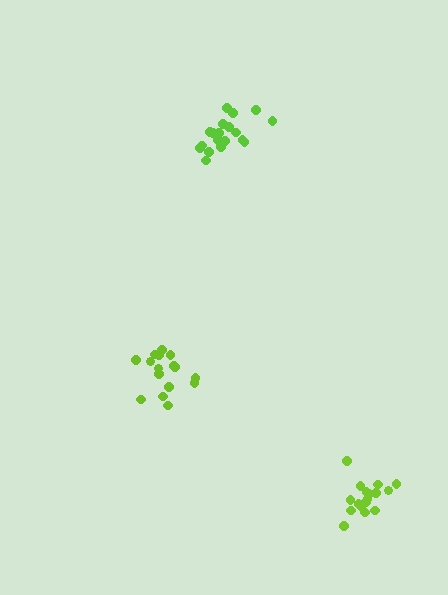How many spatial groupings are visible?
There are 3 spatial groupings.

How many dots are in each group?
Group 1: 17 dots, Group 2: 16 dots, Group 3: 19 dots (52 total).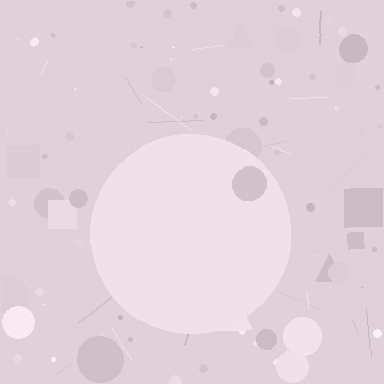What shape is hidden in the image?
A circle is hidden in the image.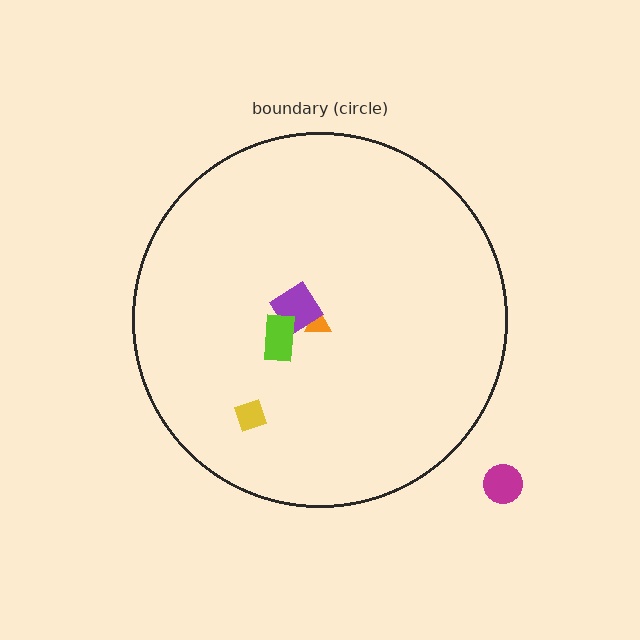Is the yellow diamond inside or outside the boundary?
Inside.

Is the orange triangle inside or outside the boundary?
Inside.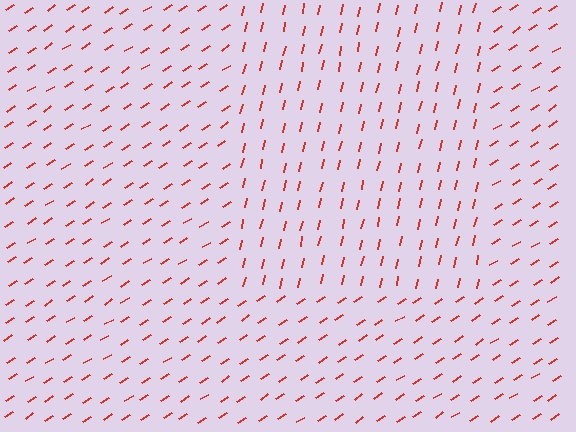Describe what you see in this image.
The image is filled with small red line segments. A rectangle region in the image has lines oriented differently from the surrounding lines, creating a visible texture boundary.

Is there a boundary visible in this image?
Yes, there is a texture boundary formed by a change in line orientation.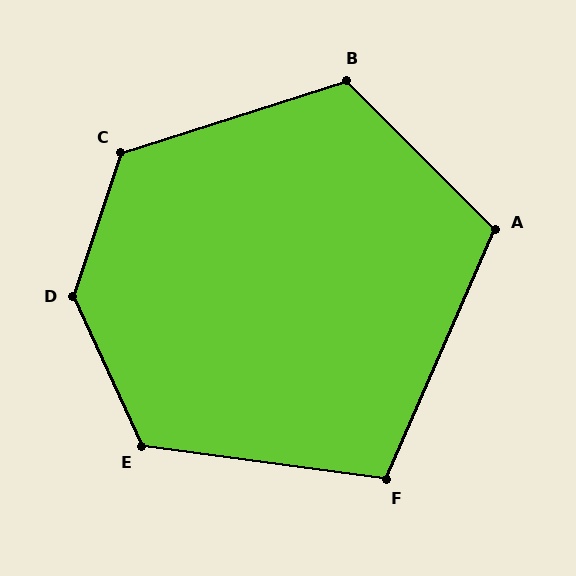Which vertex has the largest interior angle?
D, at approximately 137 degrees.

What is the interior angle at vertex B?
Approximately 117 degrees (obtuse).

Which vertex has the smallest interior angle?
F, at approximately 106 degrees.